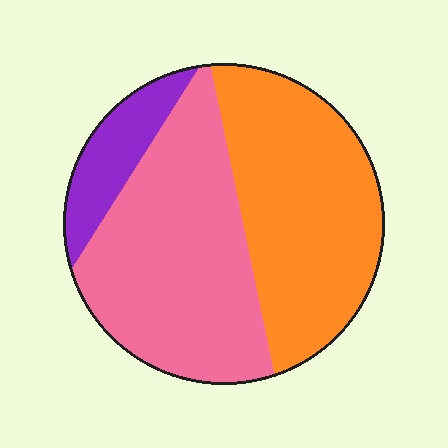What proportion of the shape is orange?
Orange takes up between a quarter and a half of the shape.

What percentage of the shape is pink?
Pink covers 46% of the shape.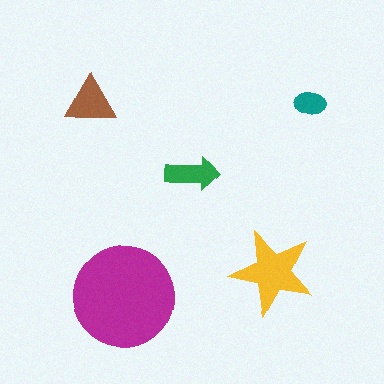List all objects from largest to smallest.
The magenta circle, the yellow star, the brown triangle, the green arrow, the teal ellipse.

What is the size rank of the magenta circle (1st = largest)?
1st.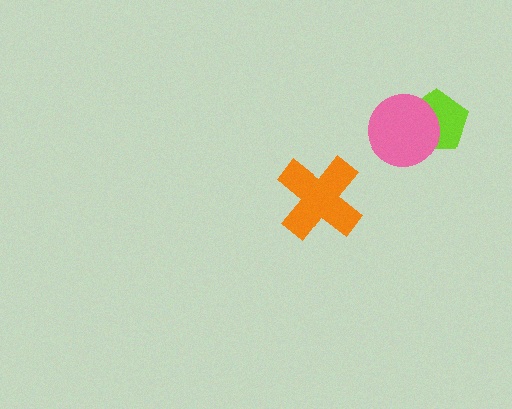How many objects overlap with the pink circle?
1 object overlaps with the pink circle.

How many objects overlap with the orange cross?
0 objects overlap with the orange cross.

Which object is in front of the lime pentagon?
The pink circle is in front of the lime pentagon.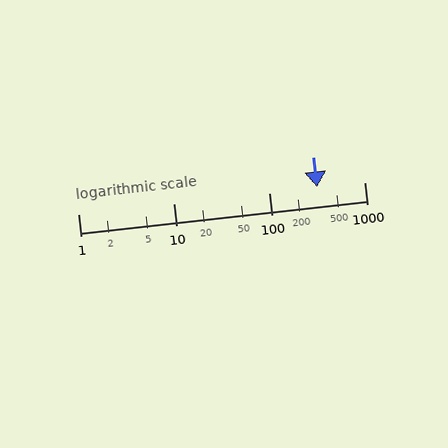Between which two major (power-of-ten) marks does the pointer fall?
The pointer is between 100 and 1000.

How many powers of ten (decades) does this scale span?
The scale spans 3 decades, from 1 to 1000.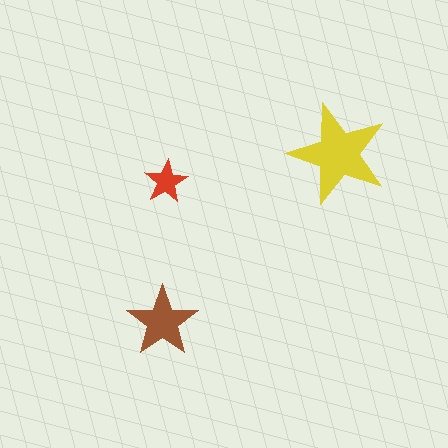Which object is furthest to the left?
The brown star is leftmost.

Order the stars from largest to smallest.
the yellow one, the brown one, the red one.